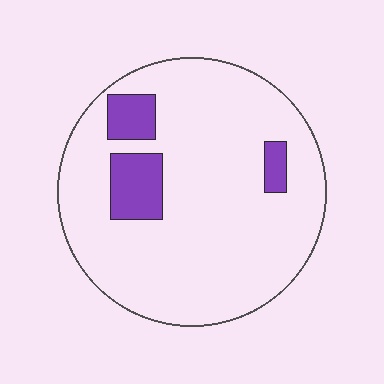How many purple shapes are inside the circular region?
3.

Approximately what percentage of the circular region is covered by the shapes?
Approximately 10%.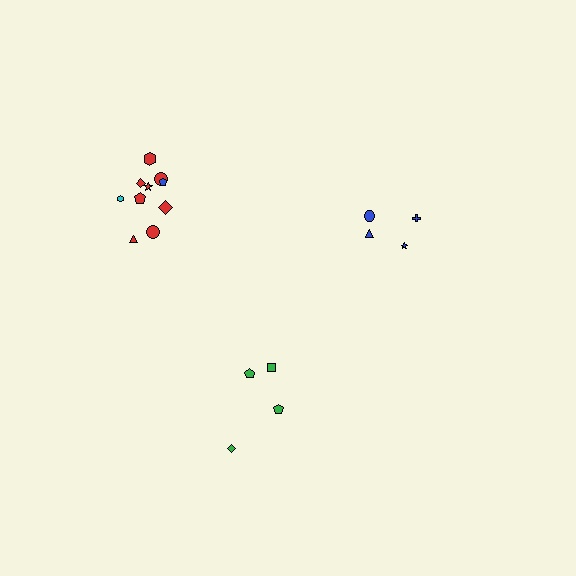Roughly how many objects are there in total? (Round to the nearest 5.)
Roughly 20 objects in total.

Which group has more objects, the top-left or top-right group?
The top-left group.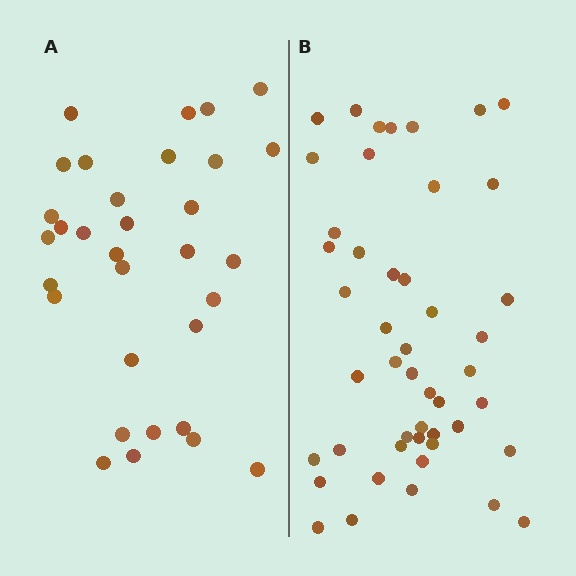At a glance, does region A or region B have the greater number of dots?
Region B (the right region) has more dots.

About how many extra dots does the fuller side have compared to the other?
Region B has approximately 15 more dots than region A.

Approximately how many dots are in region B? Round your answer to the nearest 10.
About 50 dots. (The exact count is 47, which rounds to 50.)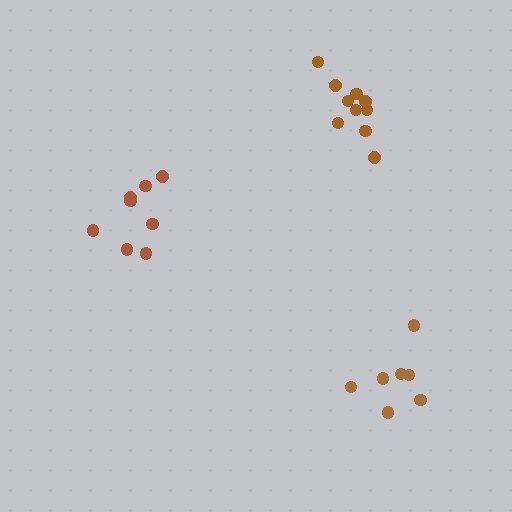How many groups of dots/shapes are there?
There are 3 groups.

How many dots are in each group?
Group 1: 10 dots, Group 2: 8 dots, Group 3: 7 dots (25 total).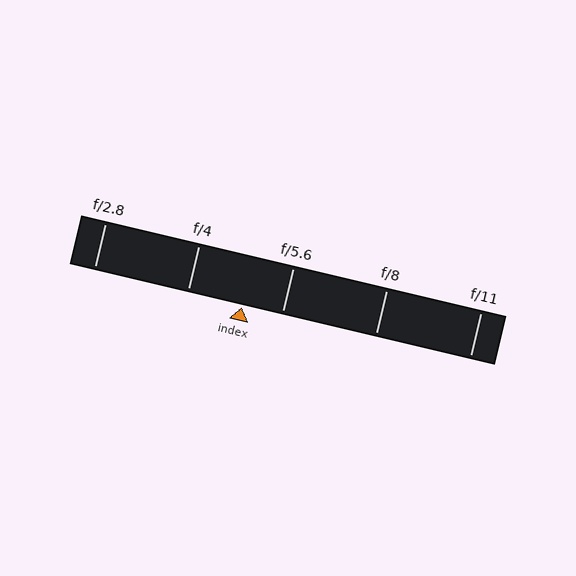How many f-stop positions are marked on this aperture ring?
There are 5 f-stop positions marked.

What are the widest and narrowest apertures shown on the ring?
The widest aperture shown is f/2.8 and the narrowest is f/11.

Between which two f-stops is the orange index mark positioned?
The index mark is between f/4 and f/5.6.